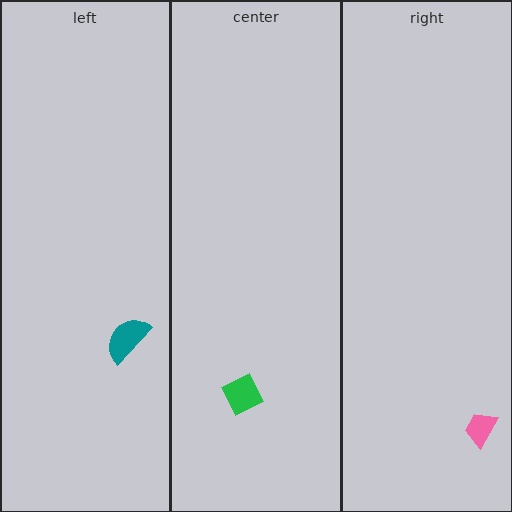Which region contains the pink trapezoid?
The right region.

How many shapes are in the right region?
1.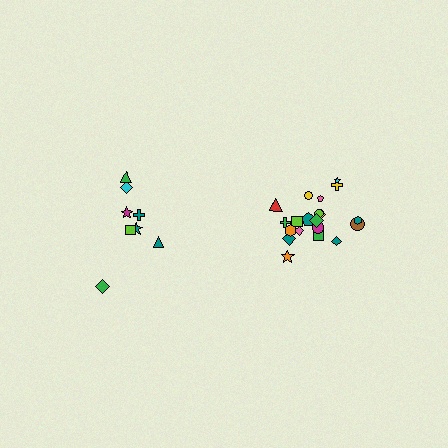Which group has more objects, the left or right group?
The right group.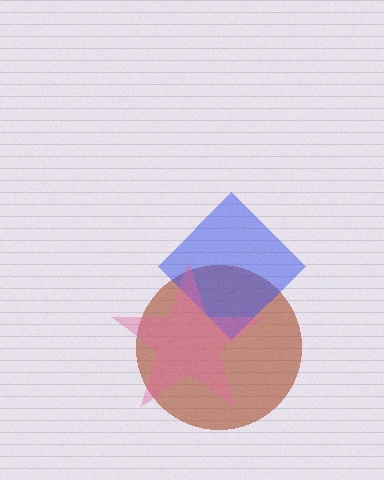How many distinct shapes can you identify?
There are 3 distinct shapes: a brown circle, a blue diamond, a pink star.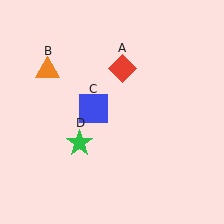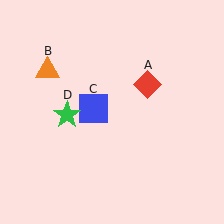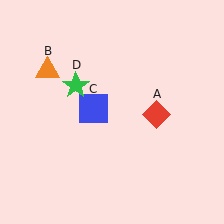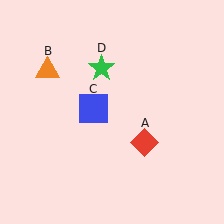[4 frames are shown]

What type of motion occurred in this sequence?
The red diamond (object A), green star (object D) rotated clockwise around the center of the scene.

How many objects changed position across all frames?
2 objects changed position: red diamond (object A), green star (object D).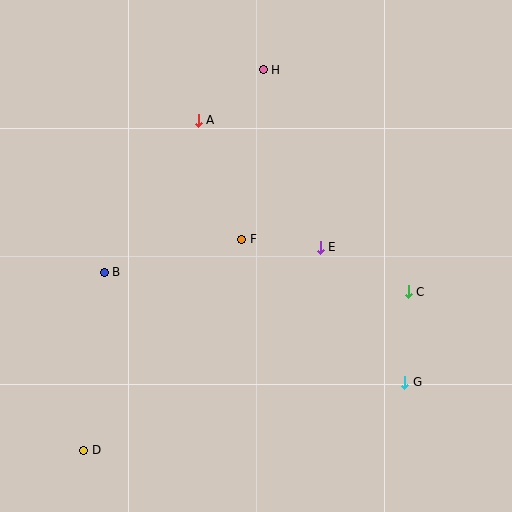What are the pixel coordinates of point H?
Point H is at (263, 70).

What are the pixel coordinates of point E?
Point E is at (320, 247).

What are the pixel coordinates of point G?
Point G is at (405, 382).